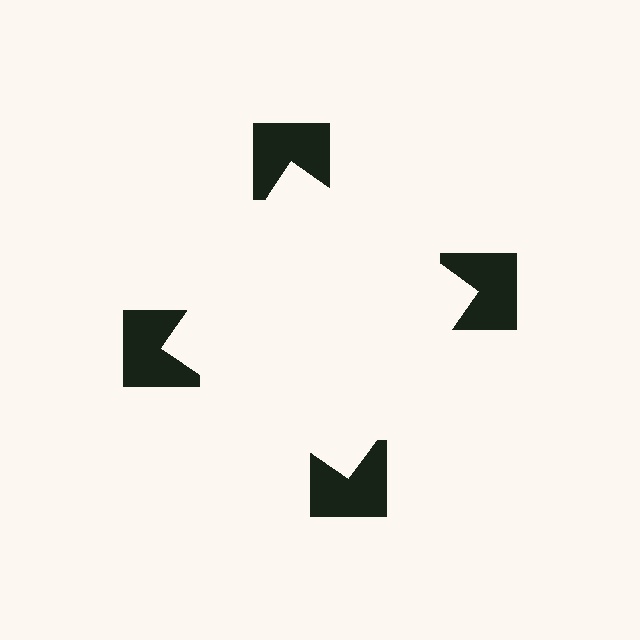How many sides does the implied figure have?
4 sides.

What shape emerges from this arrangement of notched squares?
An illusory square — its edges are inferred from the aligned wedge cuts in the notched squares, not physically drawn.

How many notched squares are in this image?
There are 4 — one at each vertex of the illusory square.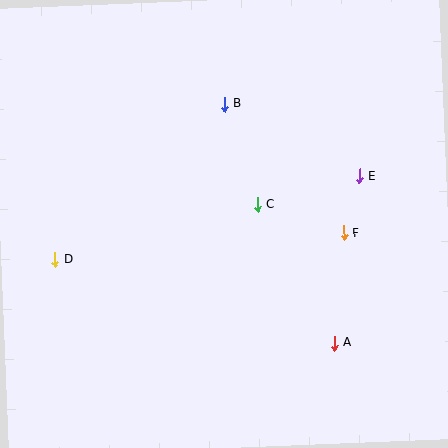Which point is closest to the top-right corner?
Point E is closest to the top-right corner.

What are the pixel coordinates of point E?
Point E is at (359, 176).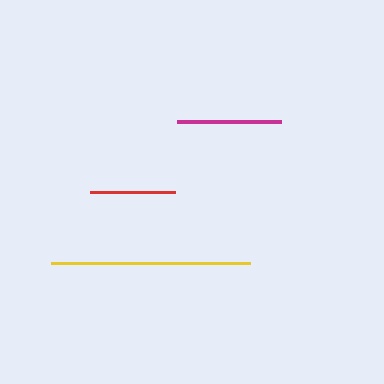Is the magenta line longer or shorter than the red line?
The magenta line is longer than the red line.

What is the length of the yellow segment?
The yellow segment is approximately 199 pixels long.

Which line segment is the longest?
The yellow line is the longest at approximately 199 pixels.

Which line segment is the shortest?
The red line is the shortest at approximately 85 pixels.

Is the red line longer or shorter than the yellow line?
The yellow line is longer than the red line.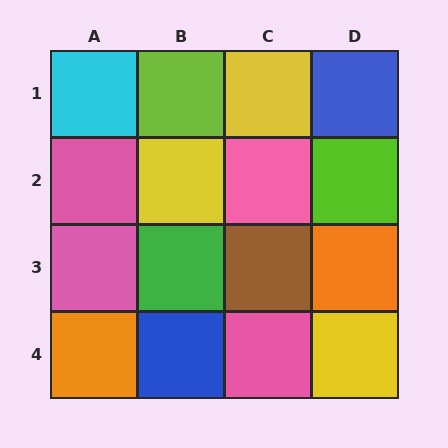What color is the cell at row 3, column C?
Brown.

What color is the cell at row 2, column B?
Yellow.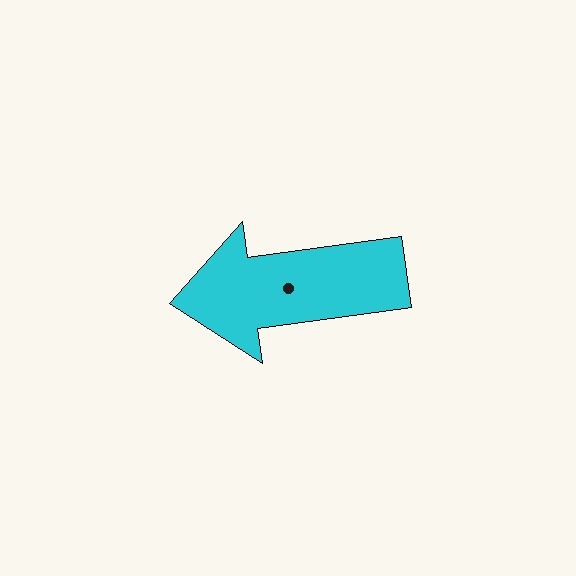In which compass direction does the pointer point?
West.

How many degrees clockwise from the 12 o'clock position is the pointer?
Approximately 262 degrees.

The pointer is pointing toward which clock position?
Roughly 9 o'clock.